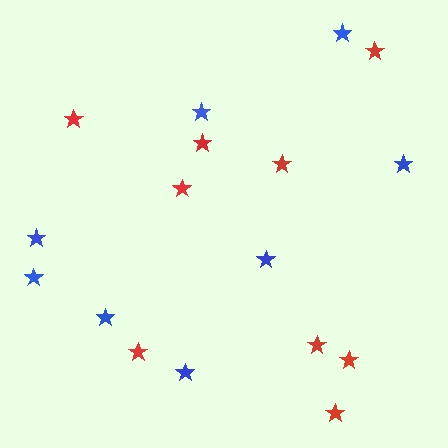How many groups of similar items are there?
There are 2 groups: one group of red stars (9) and one group of blue stars (8).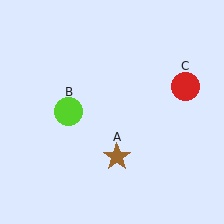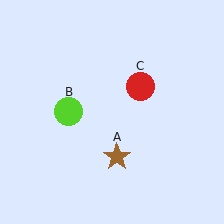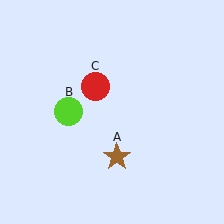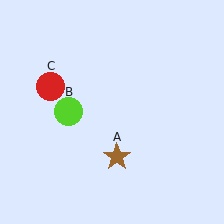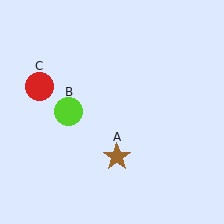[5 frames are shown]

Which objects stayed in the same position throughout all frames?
Brown star (object A) and lime circle (object B) remained stationary.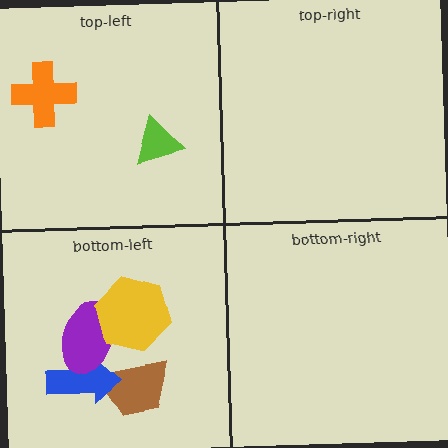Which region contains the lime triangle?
The top-left region.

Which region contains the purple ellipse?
The bottom-left region.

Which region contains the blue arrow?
The bottom-left region.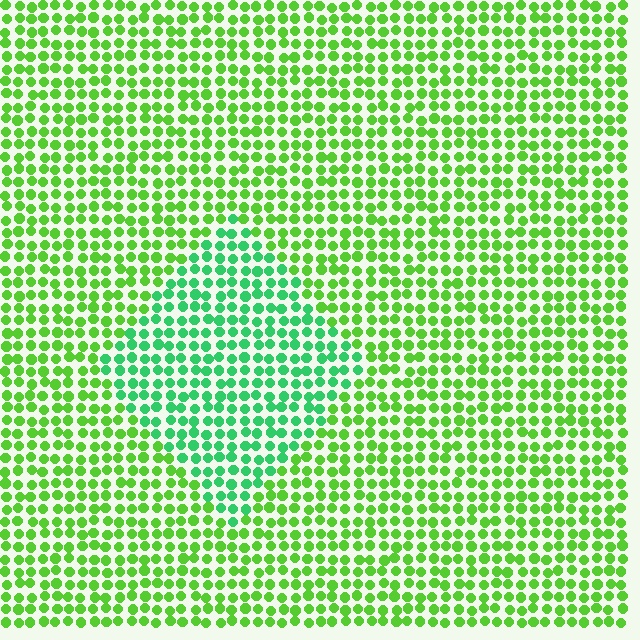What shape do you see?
I see a diamond.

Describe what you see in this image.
The image is filled with small lime elements in a uniform arrangement. A diamond-shaped region is visible where the elements are tinted to a slightly different hue, forming a subtle color boundary.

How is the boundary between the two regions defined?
The boundary is defined purely by a slight shift in hue (about 36 degrees). Spacing, size, and orientation are identical on both sides.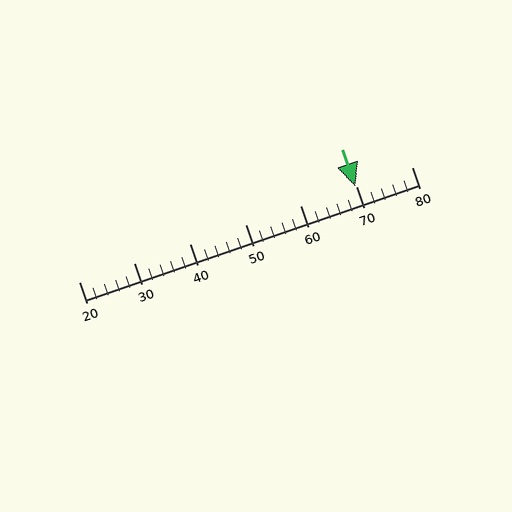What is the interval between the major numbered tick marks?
The major tick marks are spaced 10 units apart.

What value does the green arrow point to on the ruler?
The green arrow points to approximately 70.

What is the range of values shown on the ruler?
The ruler shows values from 20 to 80.